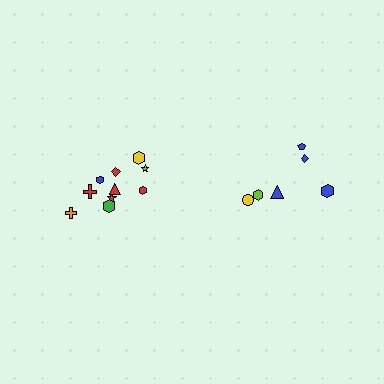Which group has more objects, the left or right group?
The left group.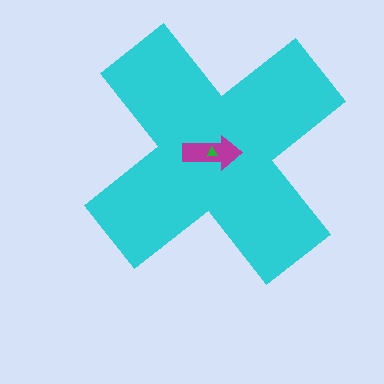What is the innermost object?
The green triangle.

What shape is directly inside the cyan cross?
The magenta arrow.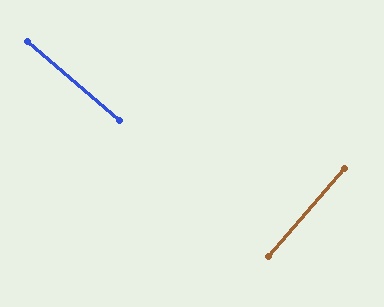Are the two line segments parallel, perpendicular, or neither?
Perpendicular — they meet at approximately 90°.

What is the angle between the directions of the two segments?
Approximately 90 degrees.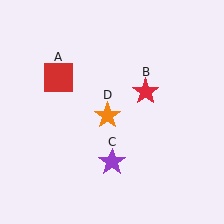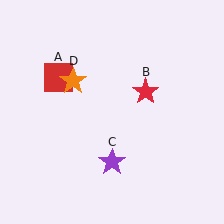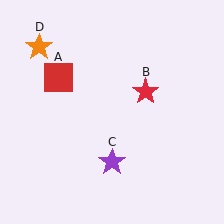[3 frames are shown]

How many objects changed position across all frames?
1 object changed position: orange star (object D).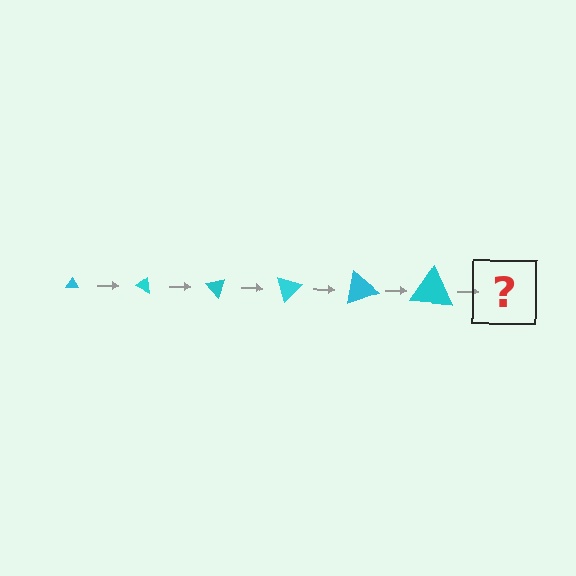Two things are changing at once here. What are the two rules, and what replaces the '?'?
The two rules are that the triangle grows larger each step and it rotates 25 degrees each step. The '?' should be a triangle, larger than the previous one and rotated 150 degrees from the start.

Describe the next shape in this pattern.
It should be a triangle, larger than the previous one and rotated 150 degrees from the start.